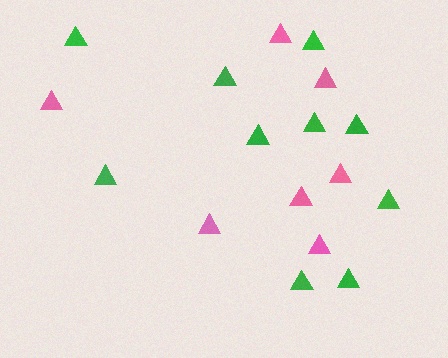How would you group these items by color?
There are 2 groups: one group of pink triangles (7) and one group of green triangles (10).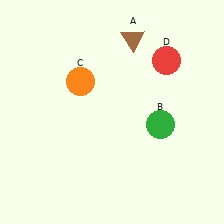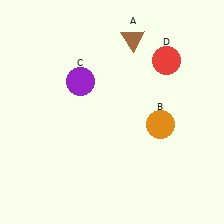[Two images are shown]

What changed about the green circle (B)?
In Image 1, B is green. In Image 2, it changed to orange.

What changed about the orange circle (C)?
In Image 1, C is orange. In Image 2, it changed to purple.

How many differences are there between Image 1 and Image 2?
There are 2 differences between the two images.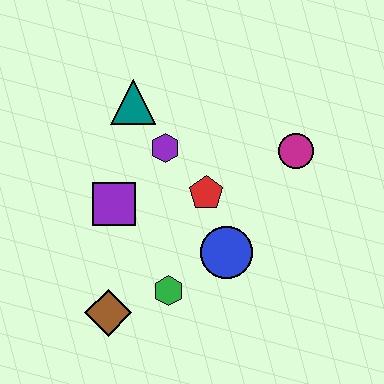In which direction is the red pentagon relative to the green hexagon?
The red pentagon is above the green hexagon.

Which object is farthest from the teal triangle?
The brown diamond is farthest from the teal triangle.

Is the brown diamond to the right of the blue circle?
No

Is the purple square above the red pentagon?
No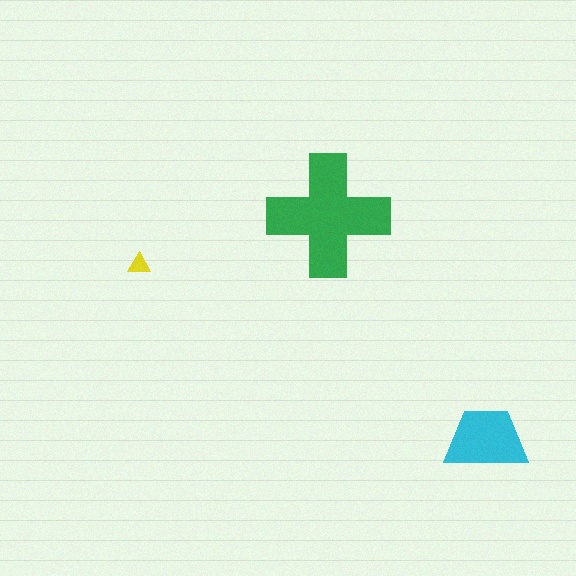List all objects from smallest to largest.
The yellow triangle, the cyan trapezoid, the green cross.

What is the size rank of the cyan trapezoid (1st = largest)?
2nd.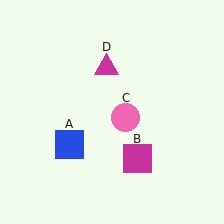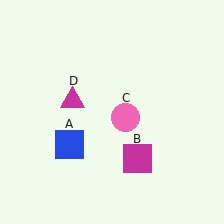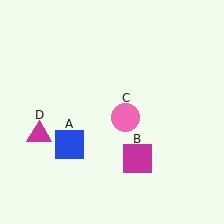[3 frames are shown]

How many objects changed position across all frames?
1 object changed position: magenta triangle (object D).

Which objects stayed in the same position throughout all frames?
Blue square (object A) and magenta square (object B) and pink circle (object C) remained stationary.